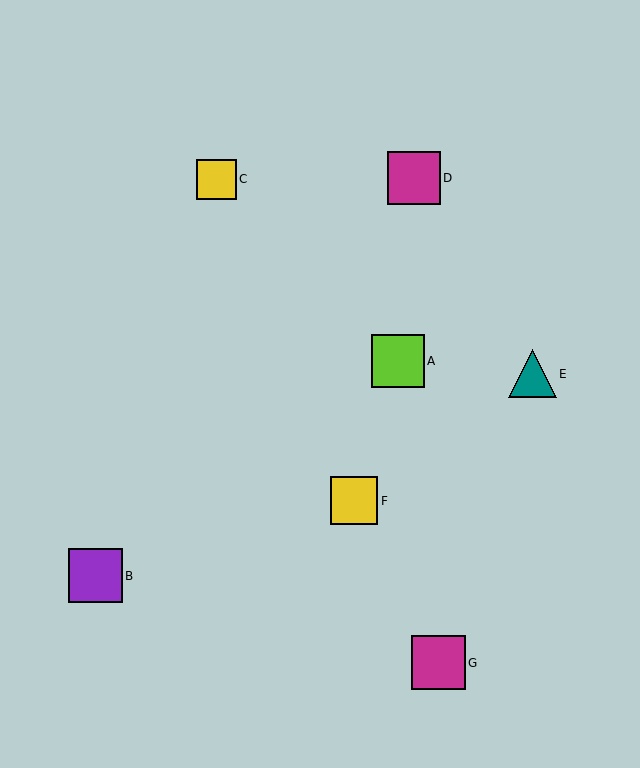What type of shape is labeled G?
Shape G is a magenta square.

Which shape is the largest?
The magenta square (labeled G) is the largest.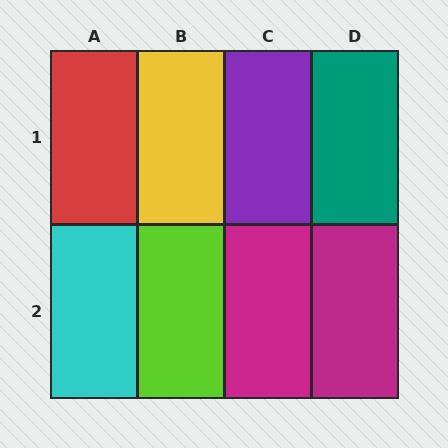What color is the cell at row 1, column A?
Red.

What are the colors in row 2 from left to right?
Cyan, lime, magenta, magenta.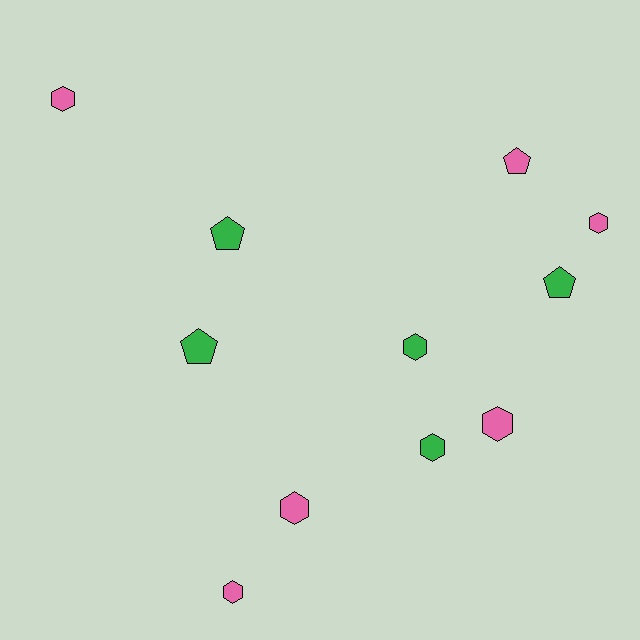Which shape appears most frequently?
Hexagon, with 7 objects.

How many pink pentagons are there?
There is 1 pink pentagon.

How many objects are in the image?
There are 11 objects.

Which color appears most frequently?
Pink, with 6 objects.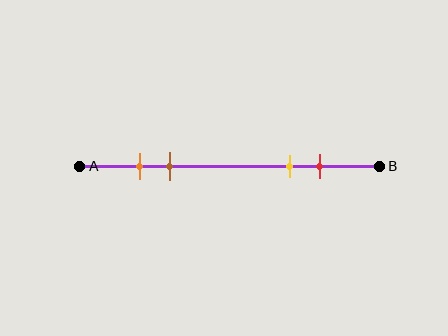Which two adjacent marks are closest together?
The orange and brown marks are the closest adjacent pair.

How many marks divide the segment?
There are 4 marks dividing the segment.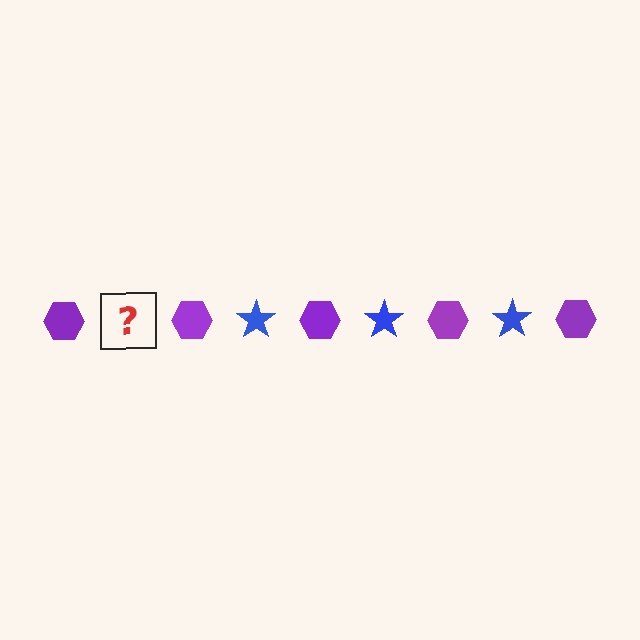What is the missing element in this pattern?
The missing element is a blue star.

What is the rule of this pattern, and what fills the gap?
The rule is that the pattern alternates between purple hexagon and blue star. The gap should be filled with a blue star.